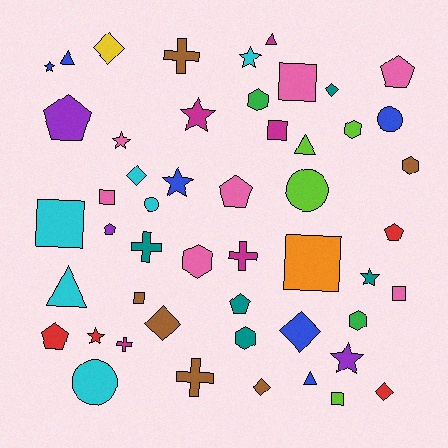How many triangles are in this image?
There are 5 triangles.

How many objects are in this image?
There are 50 objects.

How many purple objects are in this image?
There are 3 purple objects.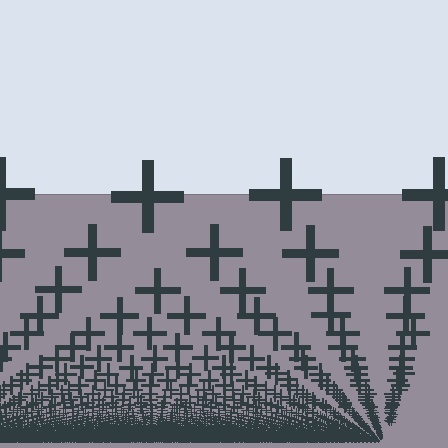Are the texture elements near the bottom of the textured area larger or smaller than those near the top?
Smaller. The gradient is inverted — elements near the bottom are smaller and denser.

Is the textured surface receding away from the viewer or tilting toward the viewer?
The surface appears to tilt toward the viewer. Texture elements get larger and sparser toward the top.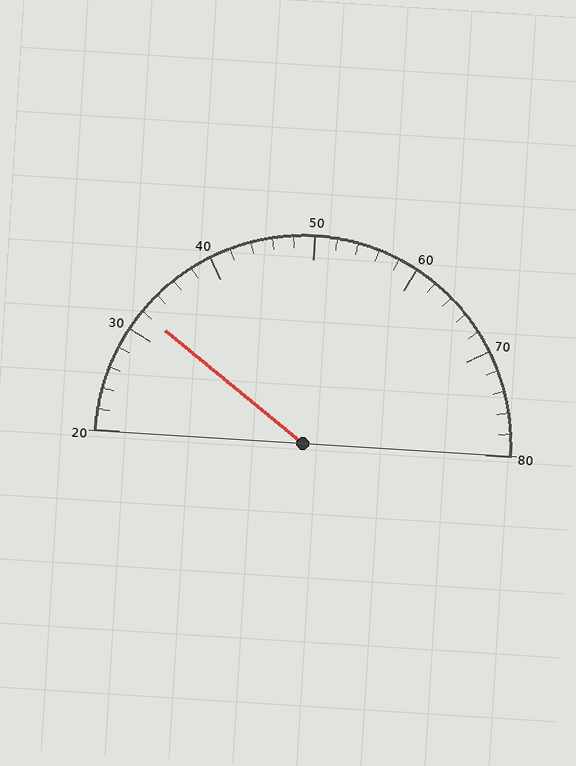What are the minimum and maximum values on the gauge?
The gauge ranges from 20 to 80.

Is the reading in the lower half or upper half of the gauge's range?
The reading is in the lower half of the range (20 to 80).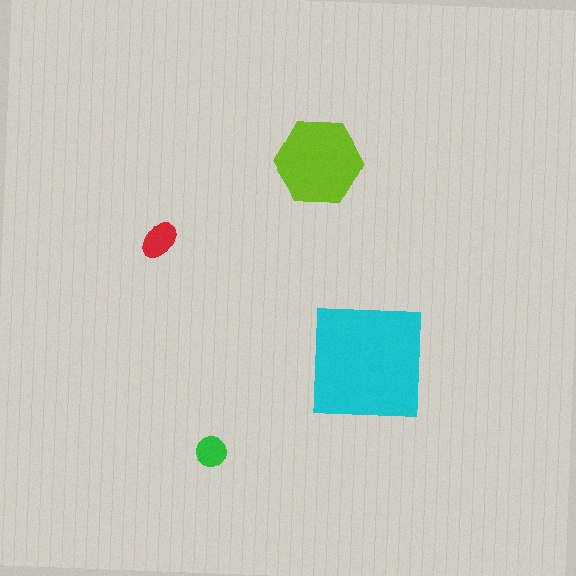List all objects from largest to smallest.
The cyan square, the lime hexagon, the red ellipse, the green circle.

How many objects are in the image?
There are 4 objects in the image.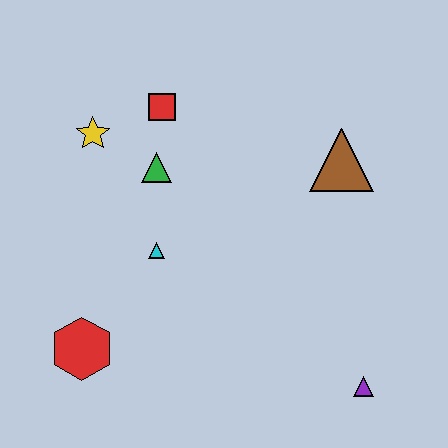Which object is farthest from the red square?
The purple triangle is farthest from the red square.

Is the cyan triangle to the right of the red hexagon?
Yes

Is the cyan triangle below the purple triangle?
No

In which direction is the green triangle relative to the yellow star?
The green triangle is to the right of the yellow star.